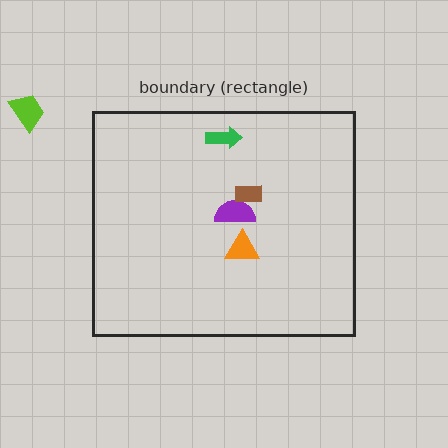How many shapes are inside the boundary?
4 inside, 1 outside.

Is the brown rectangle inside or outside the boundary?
Inside.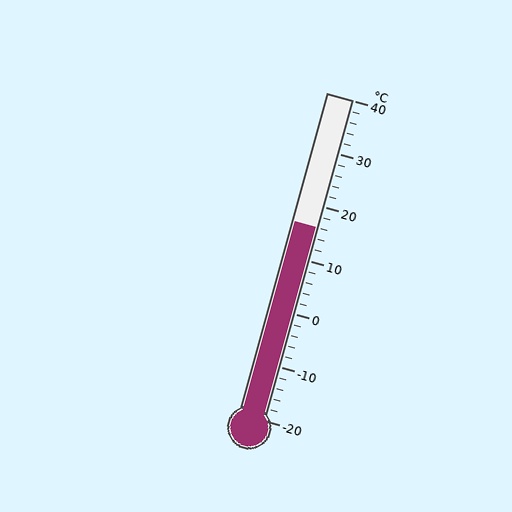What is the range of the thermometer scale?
The thermometer scale ranges from -20°C to 40°C.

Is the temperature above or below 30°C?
The temperature is below 30°C.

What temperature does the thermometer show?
The thermometer shows approximately 16°C.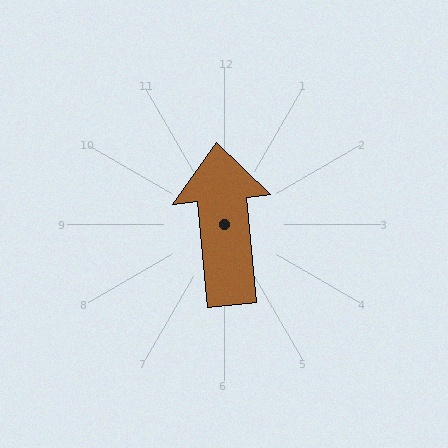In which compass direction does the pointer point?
North.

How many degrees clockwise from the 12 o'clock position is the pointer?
Approximately 355 degrees.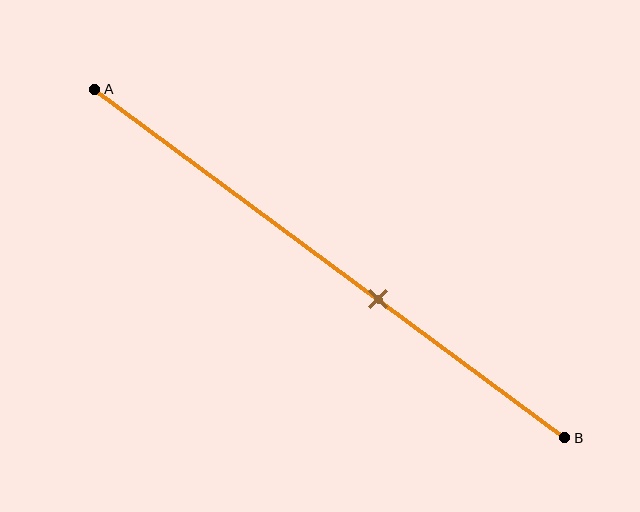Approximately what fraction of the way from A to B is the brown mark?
The brown mark is approximately 60% of the way from A to B.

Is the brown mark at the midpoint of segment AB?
No, the mark is at about 60% from A, not at the 50% midpoint.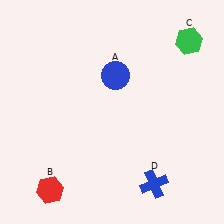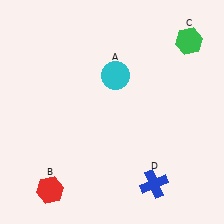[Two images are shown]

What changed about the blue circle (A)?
In Image 1, A is blue. In Image 2, it changed to cyan.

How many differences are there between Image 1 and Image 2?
There is 1 difference between the two images.